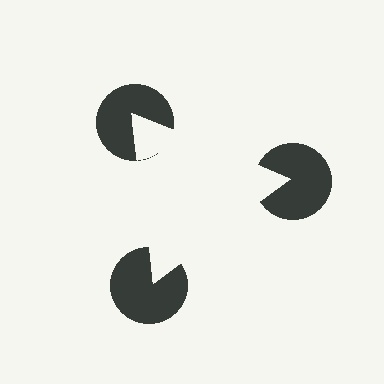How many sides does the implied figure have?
3 sides.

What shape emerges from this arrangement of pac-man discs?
An illusory triangle — its edges are inferred from the aligned wedge cuts in the pac-man discs, not physically drawn.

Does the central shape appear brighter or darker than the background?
It typically appears slightly brighter than the background, even though no actual brightness change is drawn.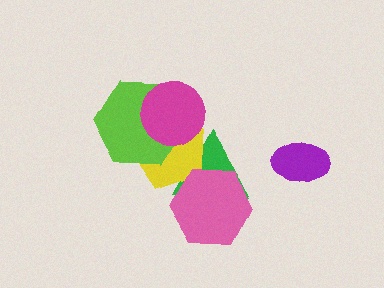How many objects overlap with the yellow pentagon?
4 objects overlap with the yellow pentagon.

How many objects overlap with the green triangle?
2 objects overlap with the green triangle.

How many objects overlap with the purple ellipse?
0 objects overlap with the purple ellipse.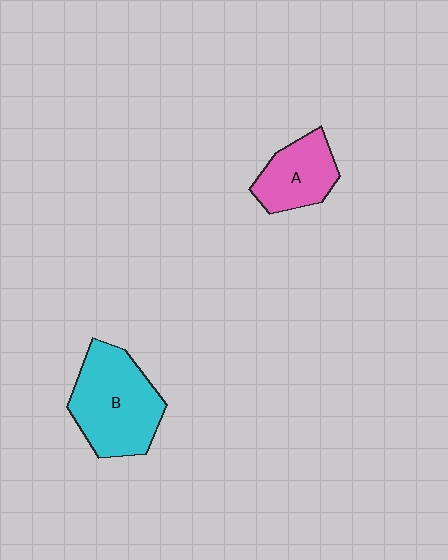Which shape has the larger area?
Shape B (cyan).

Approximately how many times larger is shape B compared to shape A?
Approximately 1.6 times.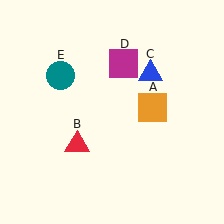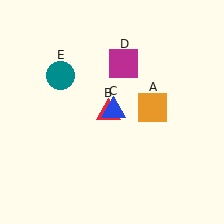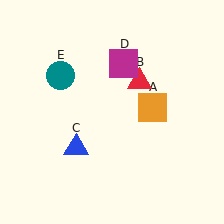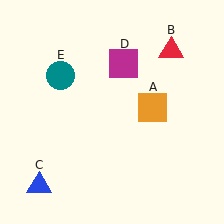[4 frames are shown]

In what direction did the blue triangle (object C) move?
The blue triangle (object C) moved down and to the left.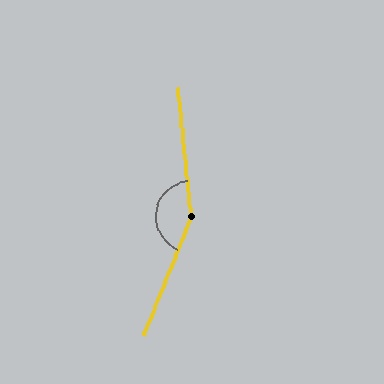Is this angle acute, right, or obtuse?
It is obtuse.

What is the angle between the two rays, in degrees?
Approximately 152 degrees.